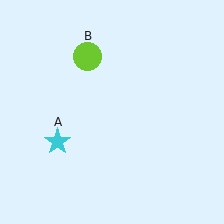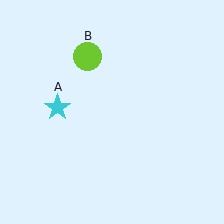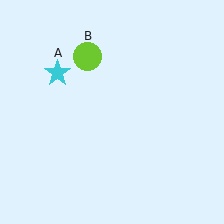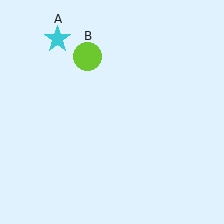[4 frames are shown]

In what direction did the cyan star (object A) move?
The cyan star (object A) moved up.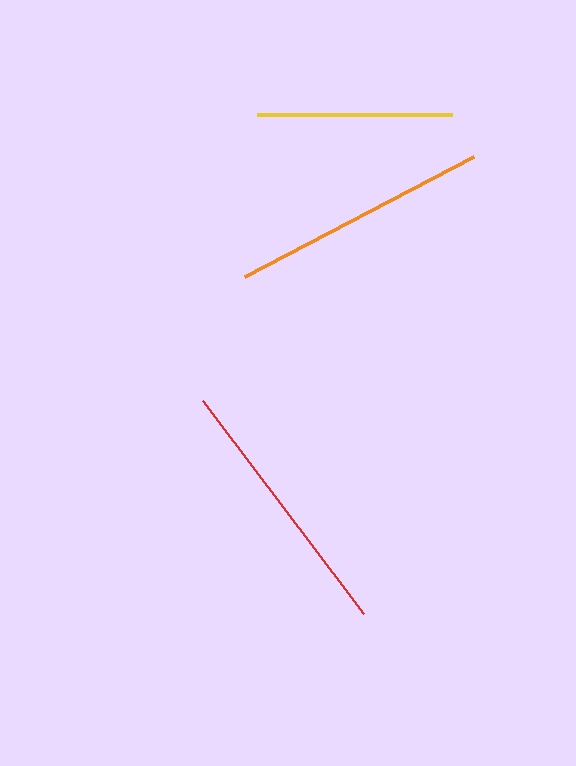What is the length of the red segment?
The red segment is approximately 267 pixels long.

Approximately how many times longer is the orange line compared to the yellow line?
The orange line is approximately 1.3 times the length of the yellow line.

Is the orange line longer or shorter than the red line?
The red line is longer than the orange line.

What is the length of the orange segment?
The orange segment is approximately 259 pixels long.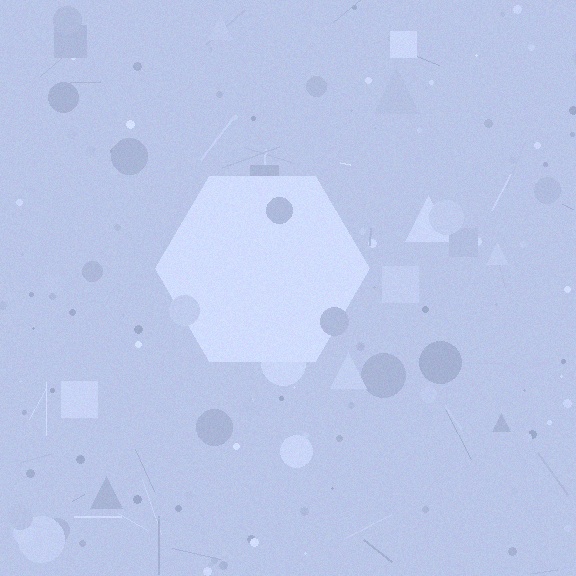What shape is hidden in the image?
A hexagon is hidden in the image.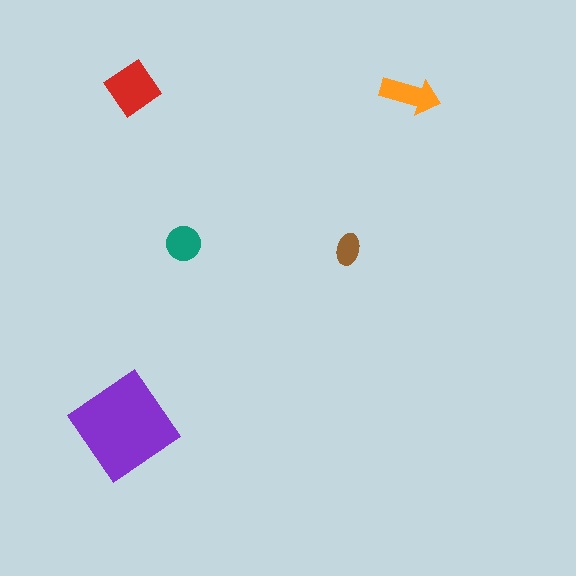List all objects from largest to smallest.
The purple diamond, the red diamond, the orange arrow, the teal circle, the brown ellipse.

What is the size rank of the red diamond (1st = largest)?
2nd.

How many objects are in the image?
There are 5 objects in the image.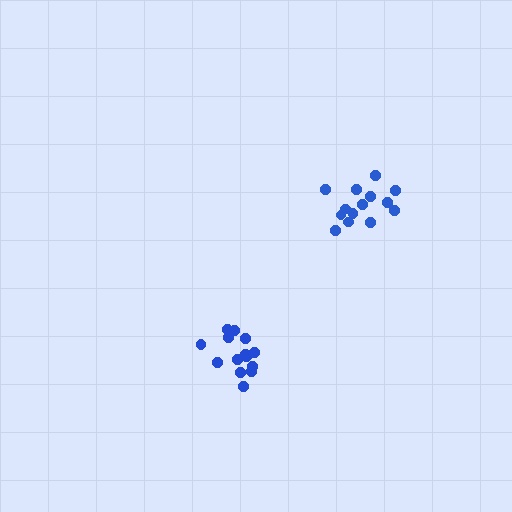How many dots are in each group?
Group 1: 14 dots, Group 2: 14 dots (28 total).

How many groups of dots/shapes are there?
There are 2 groups.